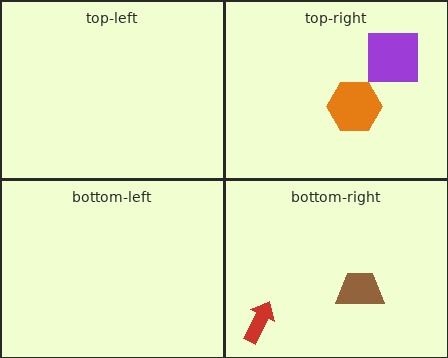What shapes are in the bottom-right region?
The brown trapezoid, the red arrow.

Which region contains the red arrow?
The bottom-right region.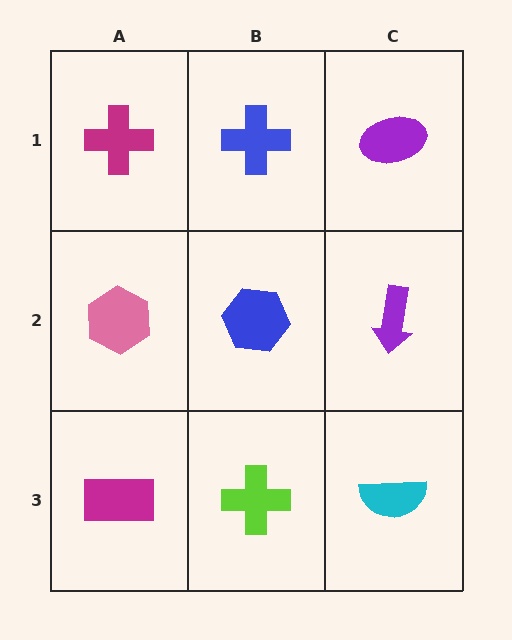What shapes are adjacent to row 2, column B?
A blue cross (row 1, column B), a lime cross (row 3, column B), a pink hexagon (row 2, column A), a purple arrow (row 2, column C).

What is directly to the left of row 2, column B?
A pink hexagon.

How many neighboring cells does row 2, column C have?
3.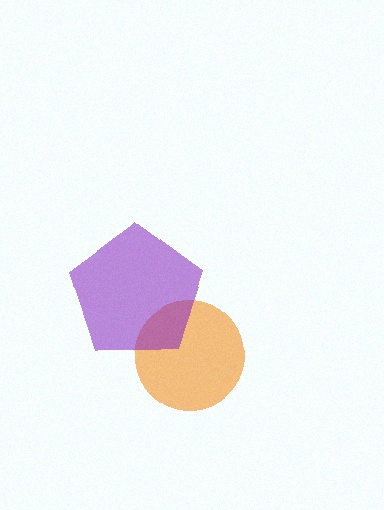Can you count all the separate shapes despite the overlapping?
Yes, there are 2 separate shapes.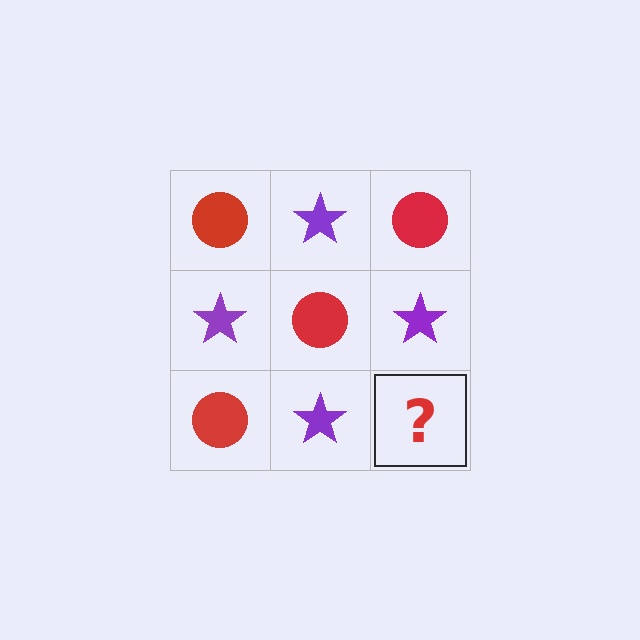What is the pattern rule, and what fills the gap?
The rule is that it alternates red circle and purple star in a checkerboard pattern. The gap should be filled with a red circle.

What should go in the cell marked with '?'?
The missing cell should contain a red circle.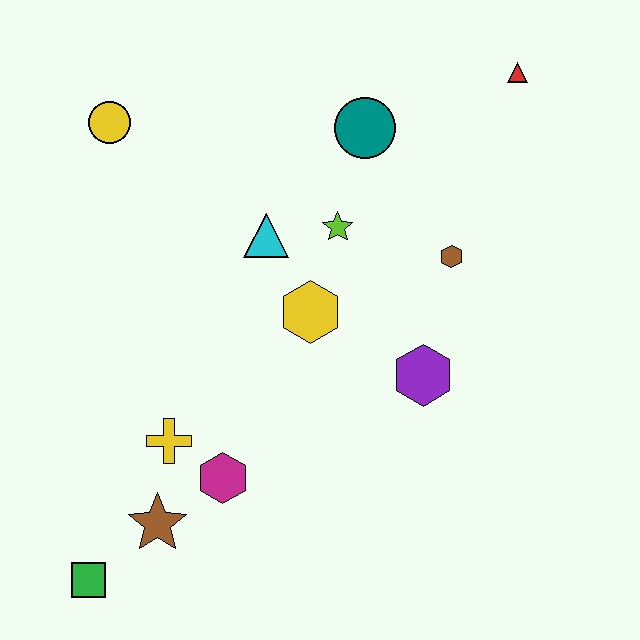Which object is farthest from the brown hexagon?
The green square is farthest from the brown hexagon.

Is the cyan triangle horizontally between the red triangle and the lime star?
No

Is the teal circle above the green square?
Yes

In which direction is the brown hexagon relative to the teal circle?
The brown hexagon is below the teal circle.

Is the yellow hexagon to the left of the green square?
No